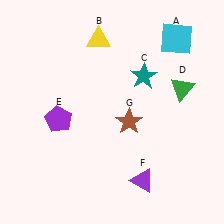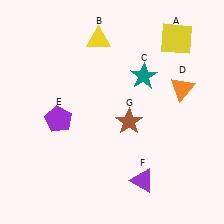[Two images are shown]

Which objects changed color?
A changed from cyan to yellow. D changed from green to orange.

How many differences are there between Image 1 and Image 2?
There are 2 differences between the two images.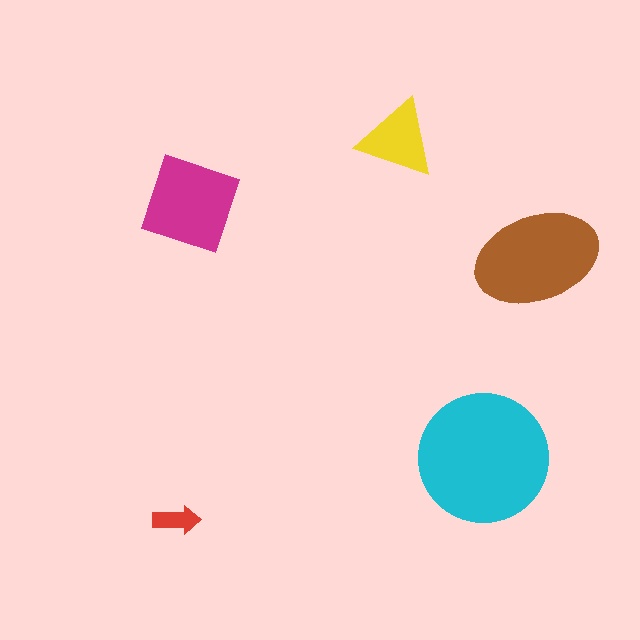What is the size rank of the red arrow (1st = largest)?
5th.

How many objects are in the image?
There are 5 objects in the image.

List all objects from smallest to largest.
The red arrow, the yellow triangle, the magenta diamond, the brown ellipse, the cyan circle.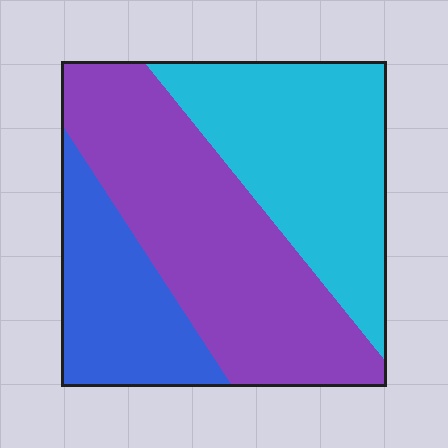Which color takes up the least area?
Blue, at roughly 20%.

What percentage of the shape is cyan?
Cyan covers 35% of the shape.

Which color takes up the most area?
Purple, at roughly 45%.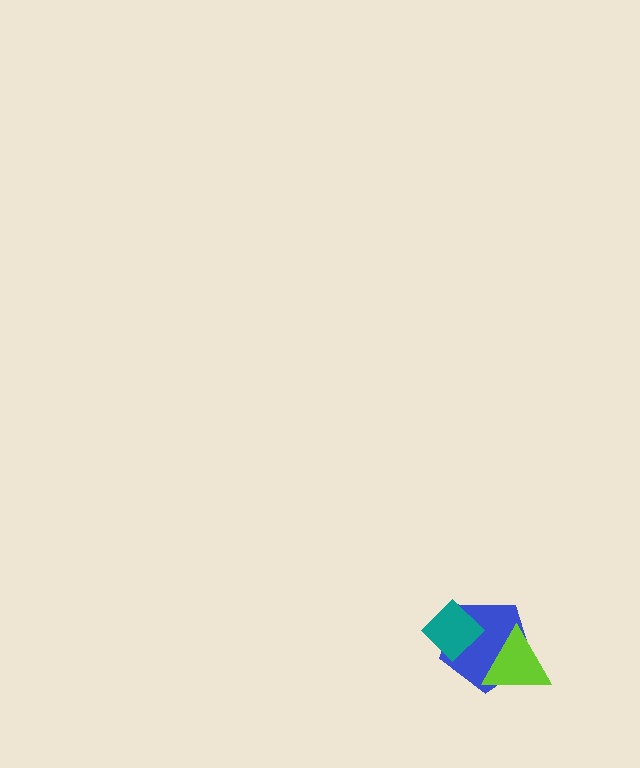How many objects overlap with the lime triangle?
1 object overlaps with the lime triangle.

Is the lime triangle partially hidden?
No, no other shape covers it.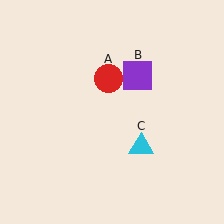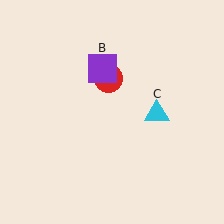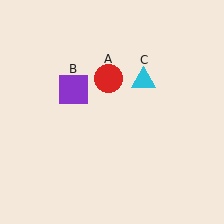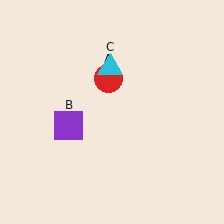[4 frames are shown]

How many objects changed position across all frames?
2 objects changed position: purple square (object B), cyan triangle (object C).